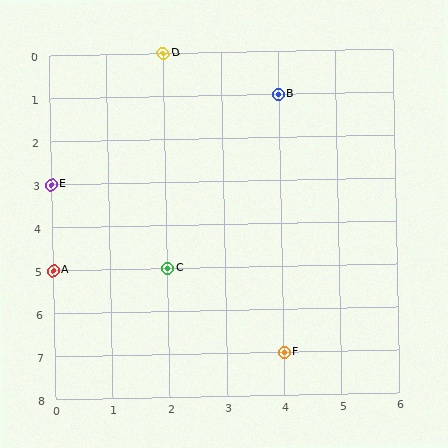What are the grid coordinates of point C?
Point C is at grid coordinates (2, 5).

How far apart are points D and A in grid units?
Points D and A are 2 columns and 5 rows apart (about 5.4 grid units diagonally).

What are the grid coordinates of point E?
Point E is at grid coordinates (0, 3).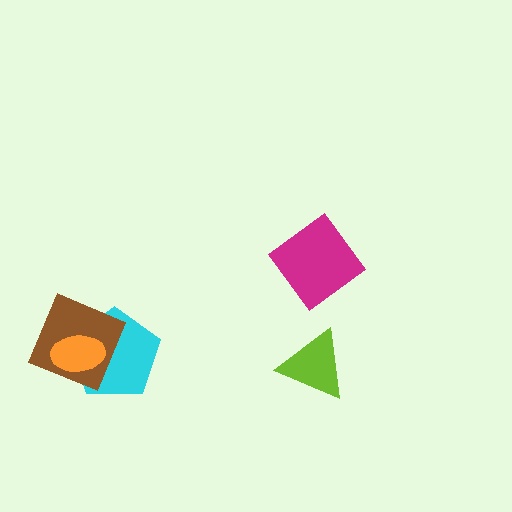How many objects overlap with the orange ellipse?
2 objects overlap with the orange ellipse.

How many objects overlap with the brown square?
2 objects overlap with the brown square.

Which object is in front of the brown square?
The orange ellipse is in front of the brown square.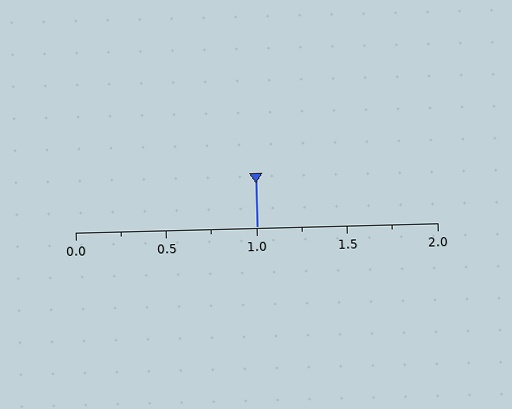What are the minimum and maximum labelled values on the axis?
The axis runs from 0.0 to 2.0.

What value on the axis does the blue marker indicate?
The marker indicates approximately 1.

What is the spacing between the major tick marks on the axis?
The major ticks are spaced 0.5 apart.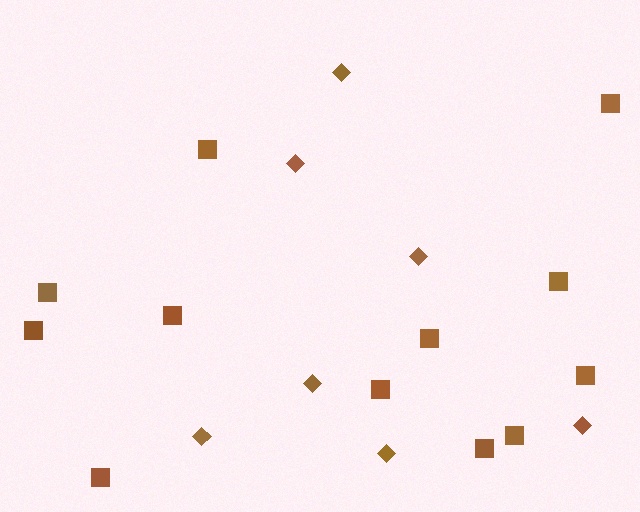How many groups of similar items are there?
There are 2 groups: one group of squares (12) and one group of diamonds (7).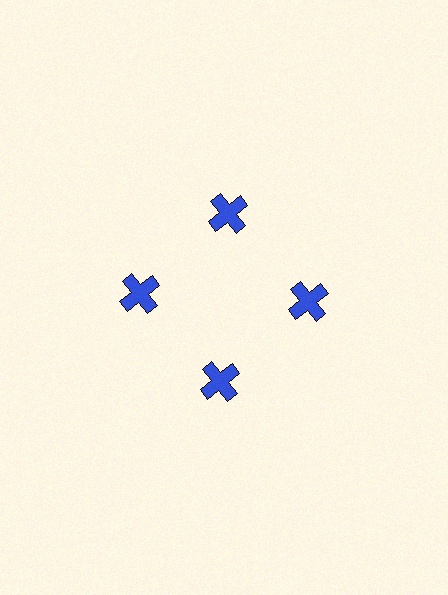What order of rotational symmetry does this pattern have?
This pattern has 4-fold rotational symmetry.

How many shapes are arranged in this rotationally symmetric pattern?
There are 4 shapes, arranged in 4 groups of 1.